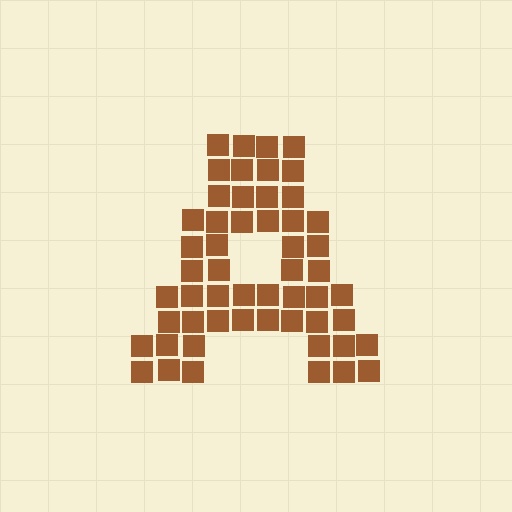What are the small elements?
The small elements are squares.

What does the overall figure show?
The overall figure shows the letter A.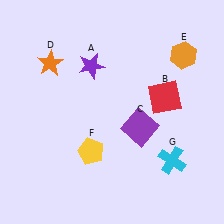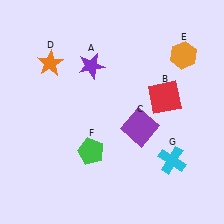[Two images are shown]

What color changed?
The pentagon (F) changed from yellow in Image 1 to green in Image 2.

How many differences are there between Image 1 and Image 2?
There is 1 difference between the two images.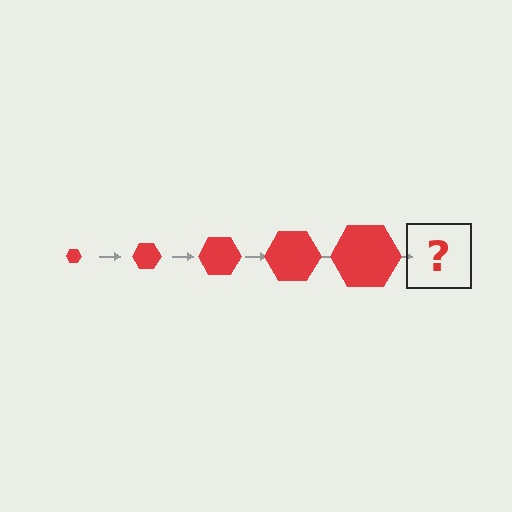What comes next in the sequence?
The next element should be a red hexagon, larger than the previous one.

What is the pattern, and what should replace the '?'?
The pattern is that the hexagon gets progressively larger each step. The '?' should be a red hexagon, larger than the previous one.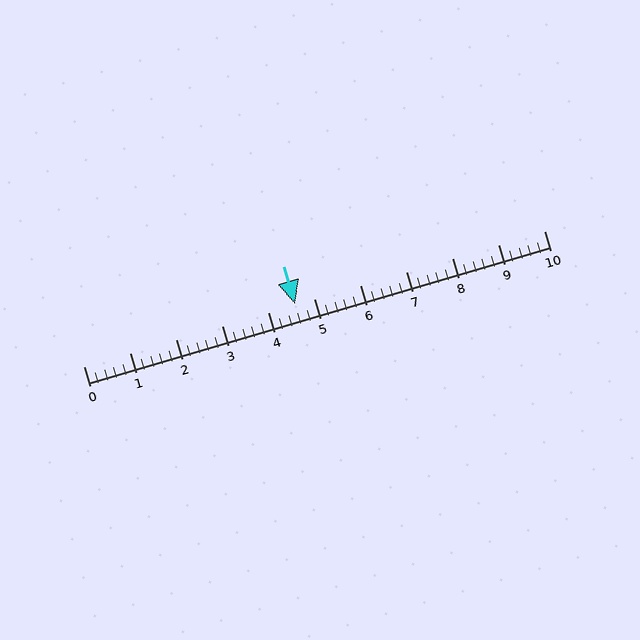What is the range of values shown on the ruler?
The ruler shows values from 0 to 10.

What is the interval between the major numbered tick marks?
The major tick marks are spaced 1 units apart.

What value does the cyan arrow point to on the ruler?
The cyan arrow points to approximately 4.6.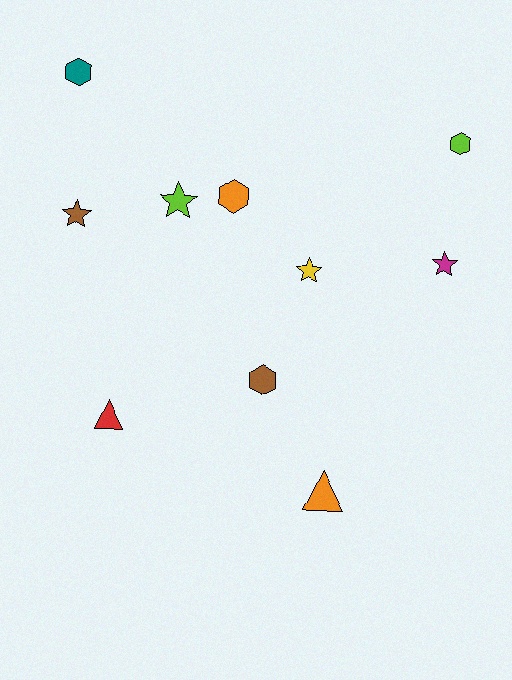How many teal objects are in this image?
There is 1 teal object.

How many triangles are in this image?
There are 2 triangles.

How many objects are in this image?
There are 10 objects.